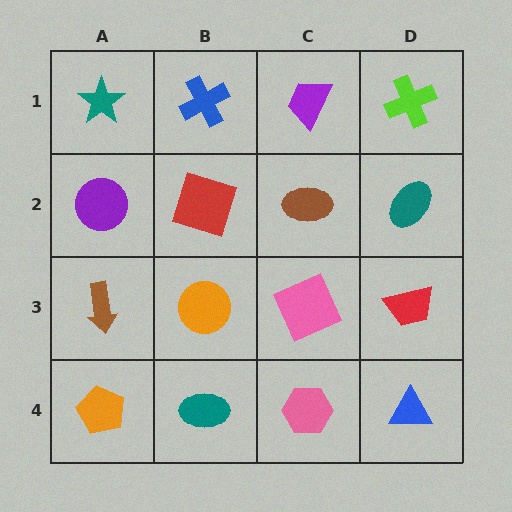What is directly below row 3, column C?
A pink hexagon.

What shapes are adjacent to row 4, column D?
A red trapezoid (row 3, column D), a pink hexagon (row 4, column C).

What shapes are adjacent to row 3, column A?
A purple circle (row 2, column A), an orange pentagon (row 4, column A), an orange circle (row 3, column B).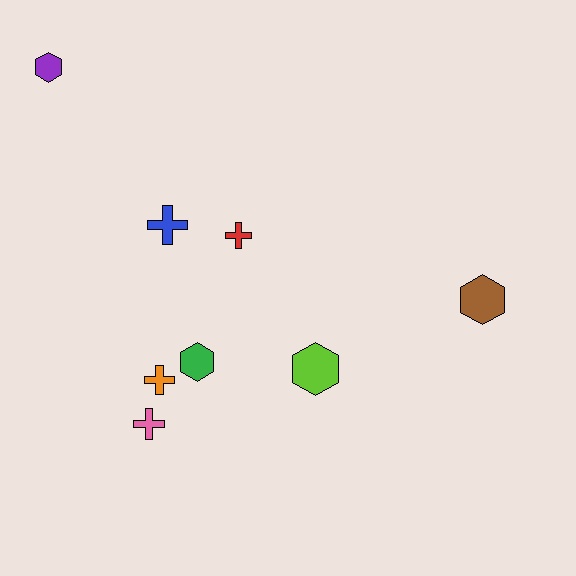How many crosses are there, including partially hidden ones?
There are 4 crosses.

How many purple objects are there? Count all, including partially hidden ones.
There is 1 purple object.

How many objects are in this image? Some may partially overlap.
There are 8 objects.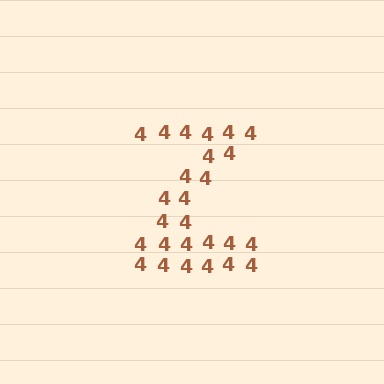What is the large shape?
The large shape is the letter Z.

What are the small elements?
The small elements are digit 4's.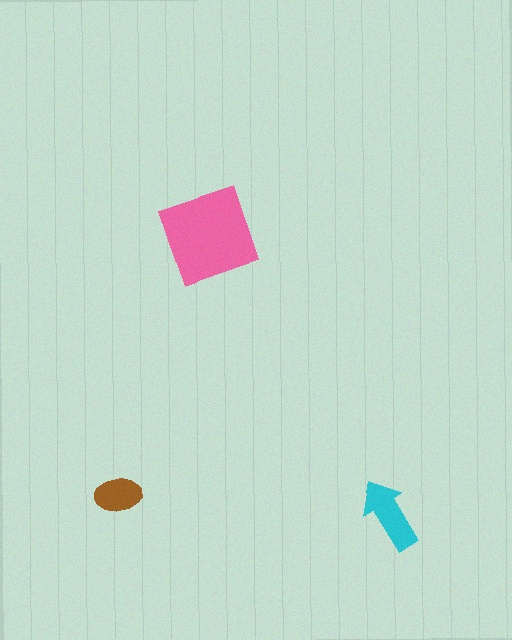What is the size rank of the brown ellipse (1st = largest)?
3rd.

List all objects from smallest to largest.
The brown ellipse, the cyan arrow, the pink diamond.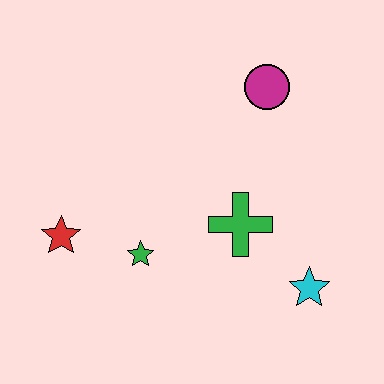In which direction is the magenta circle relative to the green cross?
The magenta circle is above the green cross.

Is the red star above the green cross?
No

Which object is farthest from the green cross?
The red star is farthest from the green cross.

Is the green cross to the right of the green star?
Yes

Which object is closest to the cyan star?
The green cross is closest to the cyan star.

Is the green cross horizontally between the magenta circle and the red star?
Yes